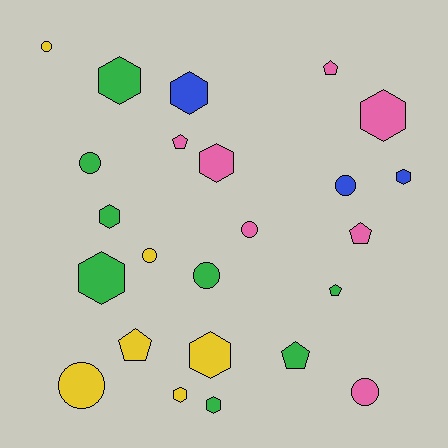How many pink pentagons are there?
There are 3 pink pentagons.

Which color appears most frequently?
Green, with 8 objects.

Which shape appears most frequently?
Hexagon, with 10 objects.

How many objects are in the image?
There are 24 objects.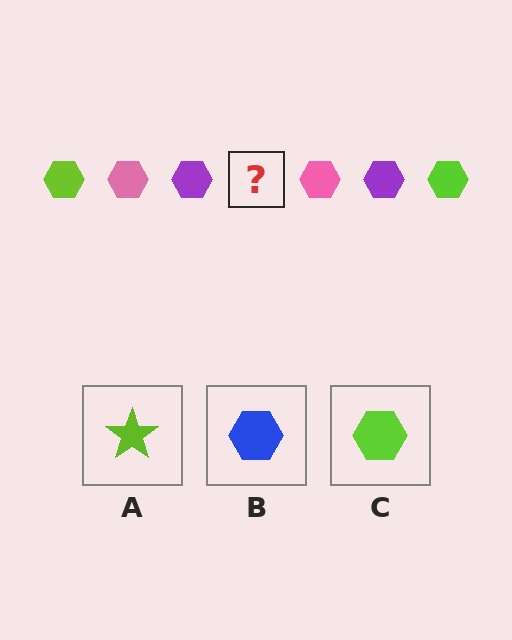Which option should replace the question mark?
Option C.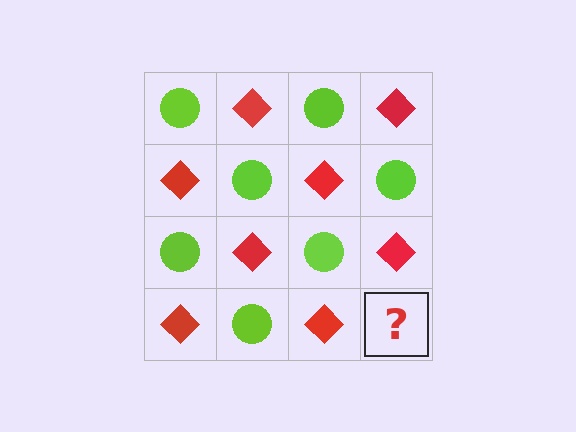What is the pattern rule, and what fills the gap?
The rule is that it alternates lime circle and red diamond in a checkerboard pattern. The gap should be filled with a lime circle.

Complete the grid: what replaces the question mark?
The question mark should be replaced with a lime circle.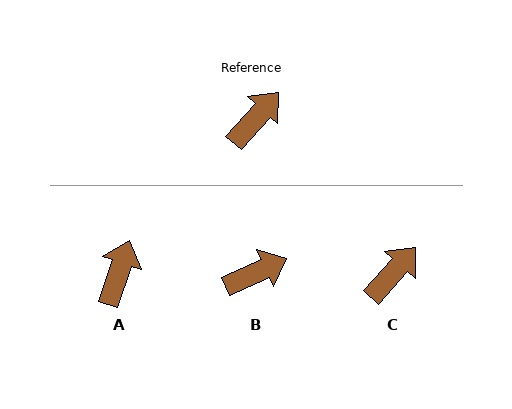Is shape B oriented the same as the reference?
No, it is off by about 24 degrees.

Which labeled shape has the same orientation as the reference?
C.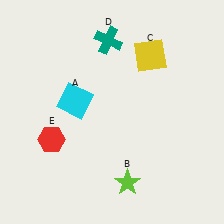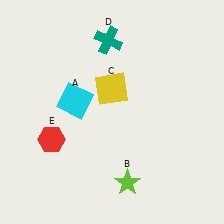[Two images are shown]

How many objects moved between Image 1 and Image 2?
1 object moved between the two images.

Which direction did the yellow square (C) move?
The yellow square (C) moved left.